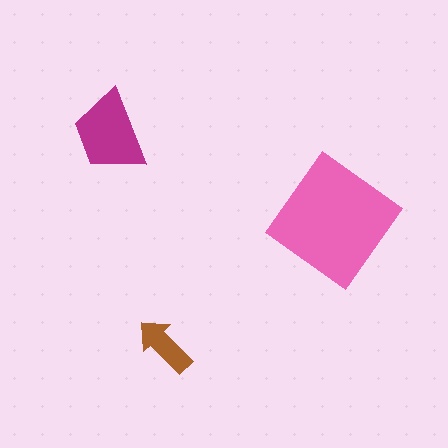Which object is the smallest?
The brown arrow.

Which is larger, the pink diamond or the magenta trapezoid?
The pink diamond.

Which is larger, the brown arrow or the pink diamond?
The pink diamond.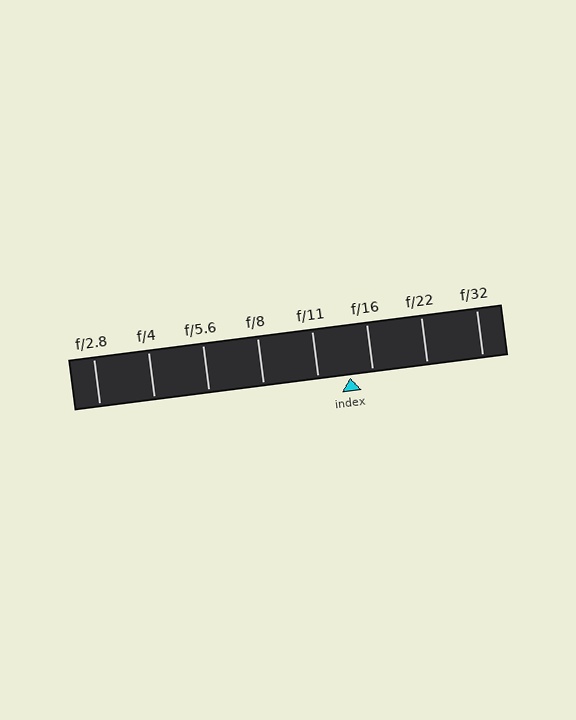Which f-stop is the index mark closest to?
The index mark is closest to f/16.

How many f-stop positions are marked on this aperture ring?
There are 8 f-stop positions marked.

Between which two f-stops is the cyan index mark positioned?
The index mark is between f/11 and f/16.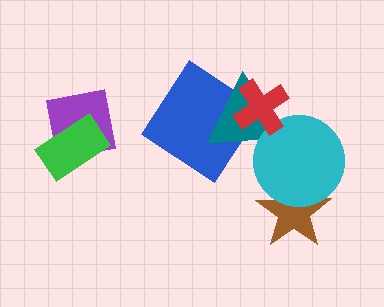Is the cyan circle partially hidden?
Yes, it is partially covered by another shape.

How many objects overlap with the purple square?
1 object overlaps with the purple square.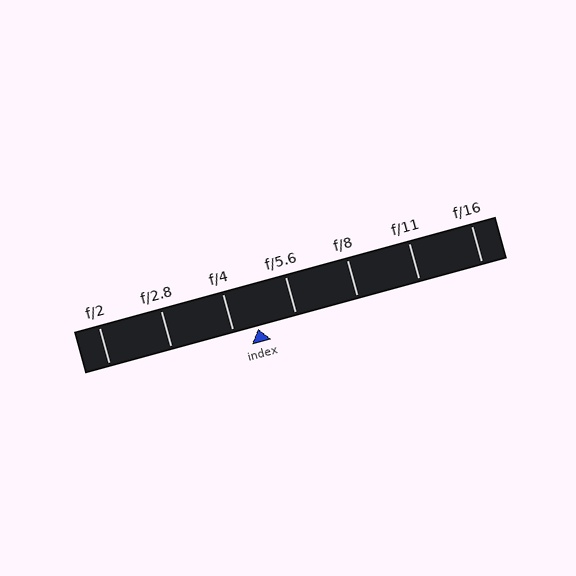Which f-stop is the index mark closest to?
The index mark is closest to f/4.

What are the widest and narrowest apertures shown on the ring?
The widest aperture shown is f/2 and the narrowest is f/16.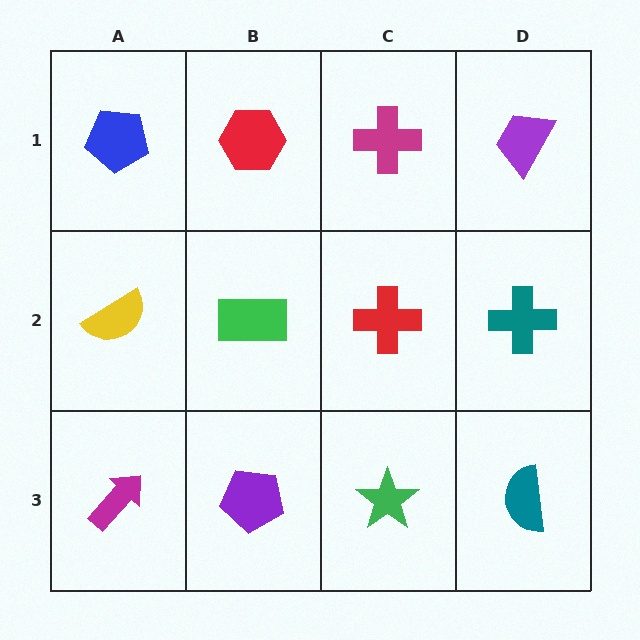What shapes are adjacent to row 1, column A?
A yellow semicircle (row 2, column A), a red hexagon (row 1, column B).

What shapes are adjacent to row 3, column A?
A yellow semicircle (row 2, column A), a purple pentagon (row 3, column B).